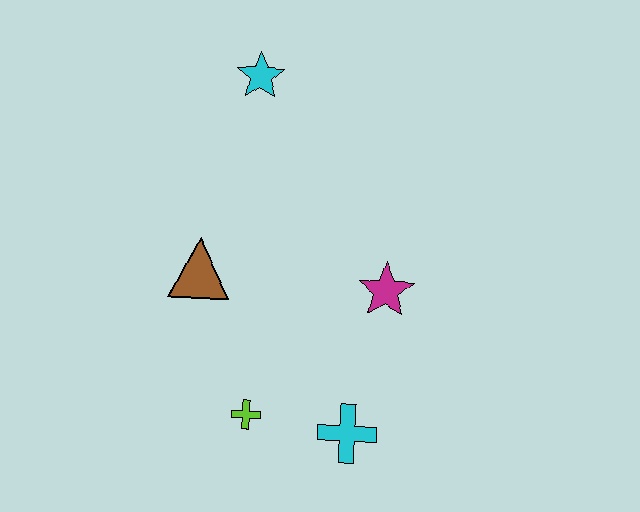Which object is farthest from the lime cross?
The cyan star is farthest from the lime cross.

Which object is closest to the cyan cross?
The lime cross is closest to the cyan cross.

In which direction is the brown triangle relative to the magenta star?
The brown triangle is to the left of the magenta star.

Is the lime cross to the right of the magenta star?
No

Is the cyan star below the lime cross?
No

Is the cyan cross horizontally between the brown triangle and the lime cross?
No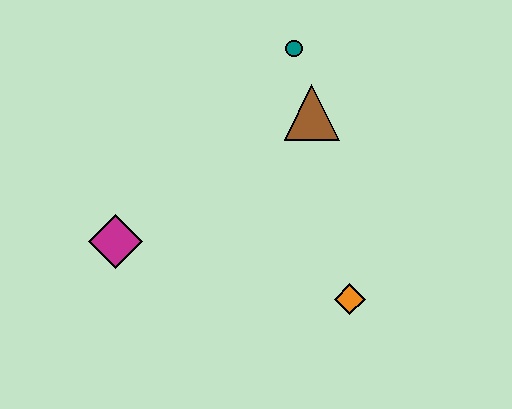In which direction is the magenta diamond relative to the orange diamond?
The magenta diamond is to the left of the orange diamond.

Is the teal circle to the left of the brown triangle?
Yes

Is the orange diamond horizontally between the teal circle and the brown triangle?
No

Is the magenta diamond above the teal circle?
No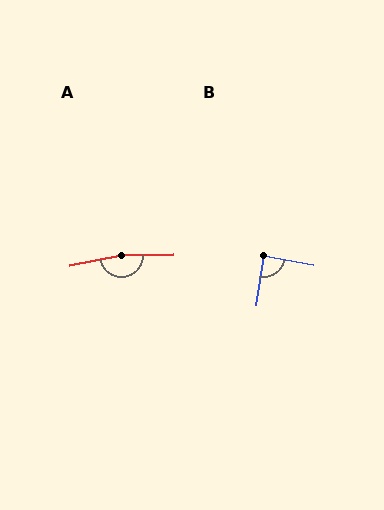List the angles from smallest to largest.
B (88°), A (169°).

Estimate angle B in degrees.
Approximately 88 degrees.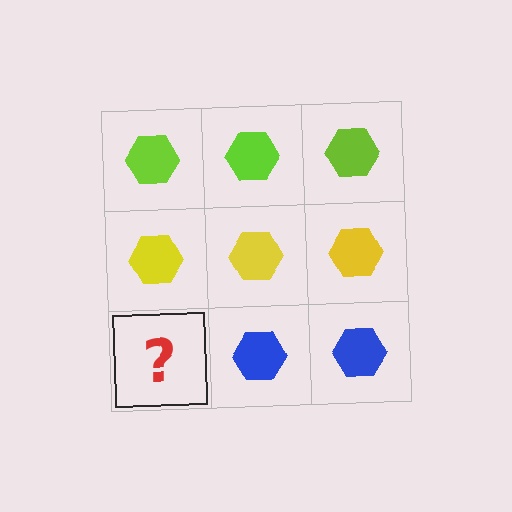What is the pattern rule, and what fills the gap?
The rule is that each row has a consistent color. The gap should be filled with a blue hexagon.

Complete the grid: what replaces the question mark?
The question mark should be replaced with a blue hexagon.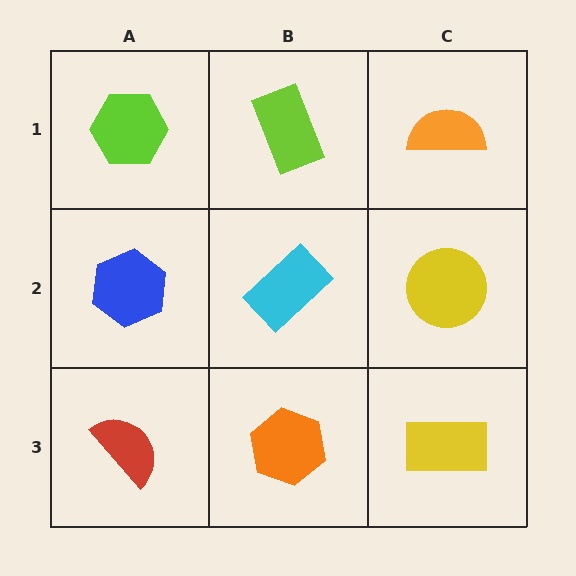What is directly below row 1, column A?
A blue hexagon.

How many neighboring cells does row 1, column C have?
2.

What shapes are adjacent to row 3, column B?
A cyan rectangle (row 2, column B), a red semicircle (row 3, column A), a yellow rectangle (row 3, column C).